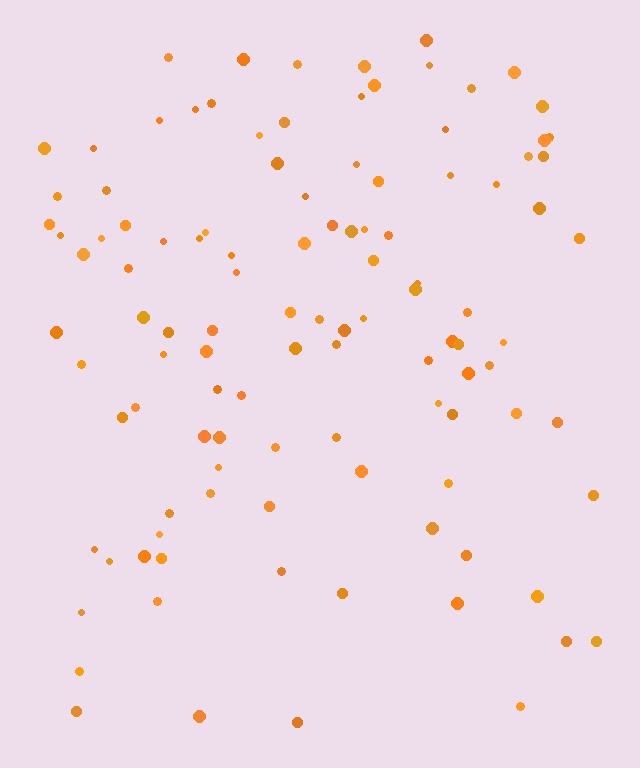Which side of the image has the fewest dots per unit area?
The bottom.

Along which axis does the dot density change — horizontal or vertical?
Vertical.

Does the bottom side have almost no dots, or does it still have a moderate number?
Still a moderate number, just noticeably fewer than the top.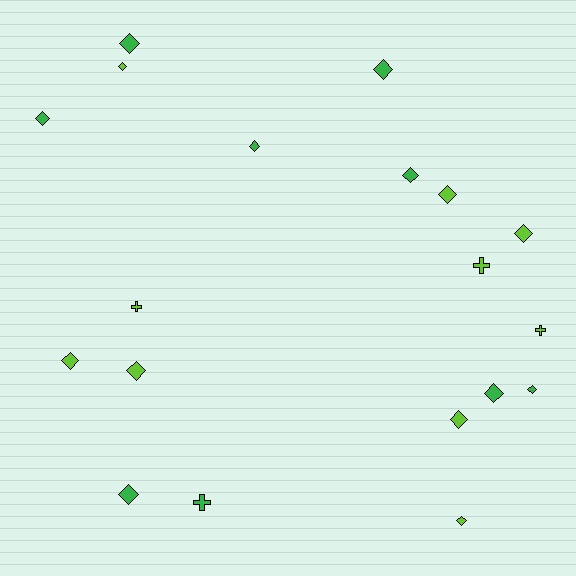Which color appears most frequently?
Lime, with 10 objects.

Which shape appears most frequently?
Diamond, with 15 objects.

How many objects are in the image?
There are 19 objects.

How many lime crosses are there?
There are 3 lime crosses.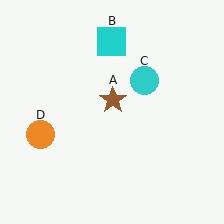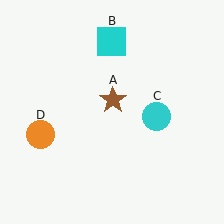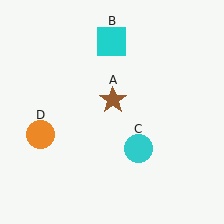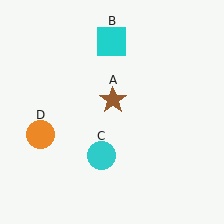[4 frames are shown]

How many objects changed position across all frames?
1 object changed position: cyan circle (object C).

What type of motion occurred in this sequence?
The cyan circle (object C) rotated clockwise around the center of the scene.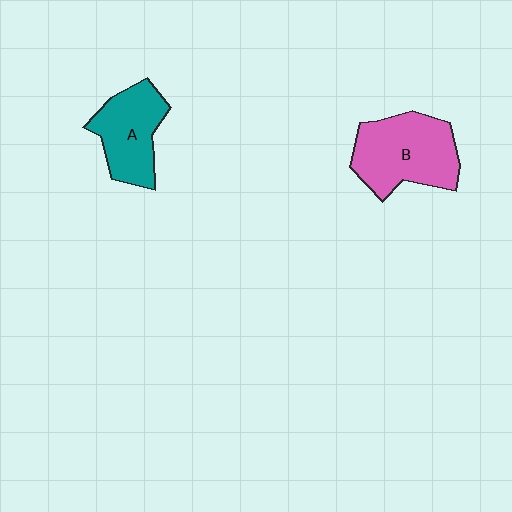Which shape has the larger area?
Shape B (pink).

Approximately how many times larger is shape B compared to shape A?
Approximately 1.3 times.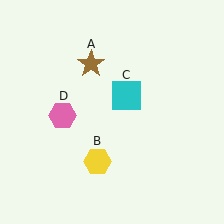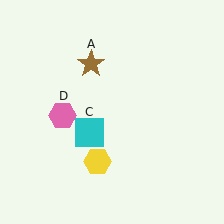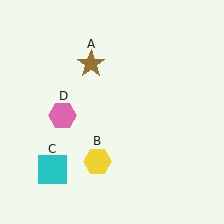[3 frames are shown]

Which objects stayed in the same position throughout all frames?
Brown star (object A) and yellow hexagon (object B) and pink hexagon (object D) remained stationary.